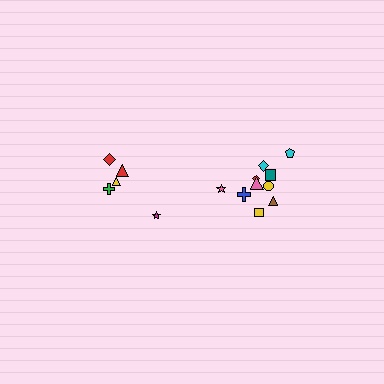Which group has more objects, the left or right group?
The right group.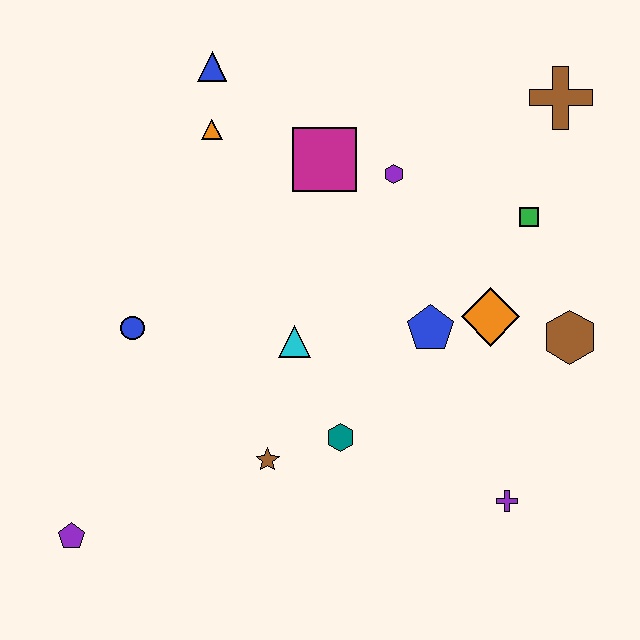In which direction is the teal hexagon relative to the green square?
The teal hexagon is below the green square.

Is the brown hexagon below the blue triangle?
Yes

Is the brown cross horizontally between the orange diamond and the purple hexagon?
No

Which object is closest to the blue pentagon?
The orange diamond is closest to the blue pentagon.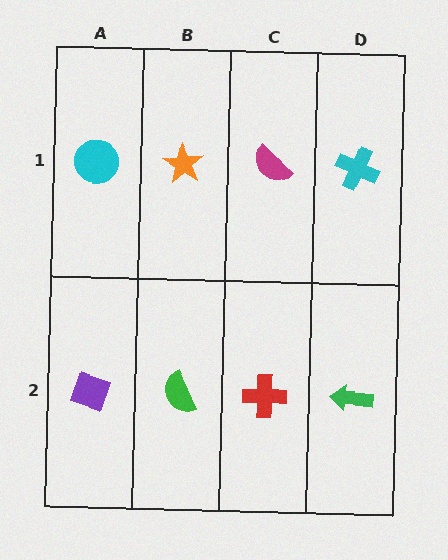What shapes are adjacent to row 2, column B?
An orange star (row 1, column B), a purple diamond (row 2, column A), a red cross (row 2, column C).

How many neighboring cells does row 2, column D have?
2.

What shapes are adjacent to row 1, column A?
A purple diamond (row 2, column A), an orange star (row 1, column B).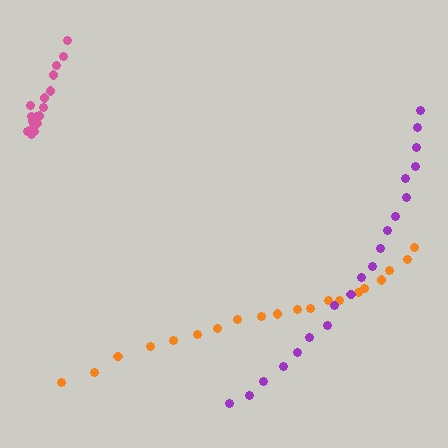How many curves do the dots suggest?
There are 3 distinct paths.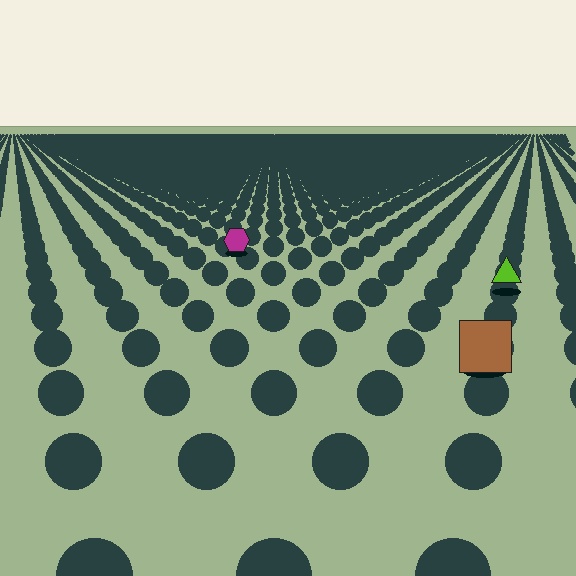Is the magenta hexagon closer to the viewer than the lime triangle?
No. The lime triangle is closer — you can tell from the texture gradient: the ground texture is coarser near it.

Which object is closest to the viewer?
The brown square is closest. The texture marks near it are larger and more spread out.